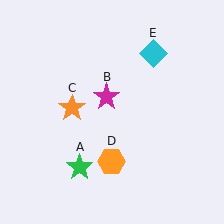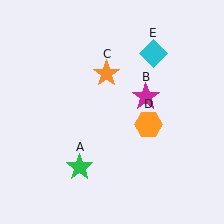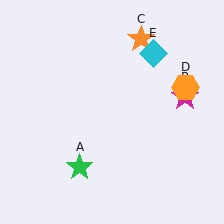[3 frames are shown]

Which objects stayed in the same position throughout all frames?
Green star (object A) and cyan diamond (object E) remained stationary.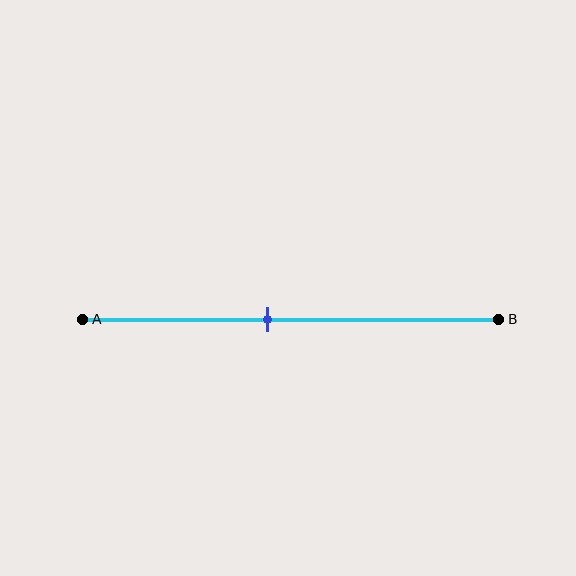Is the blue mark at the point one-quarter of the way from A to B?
No, the mark is at about 45% from A, not at the 25% one-quarter point.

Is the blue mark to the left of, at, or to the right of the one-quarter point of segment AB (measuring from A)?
The blue mark is to the right of the one-quarter point of segment AB.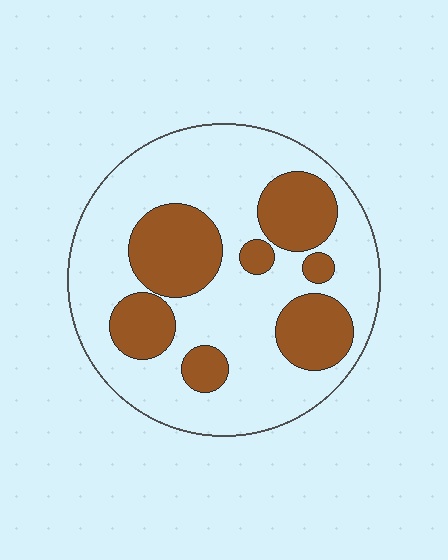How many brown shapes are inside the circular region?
7.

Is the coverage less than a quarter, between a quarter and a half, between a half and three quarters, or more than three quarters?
Between a quarter and a half.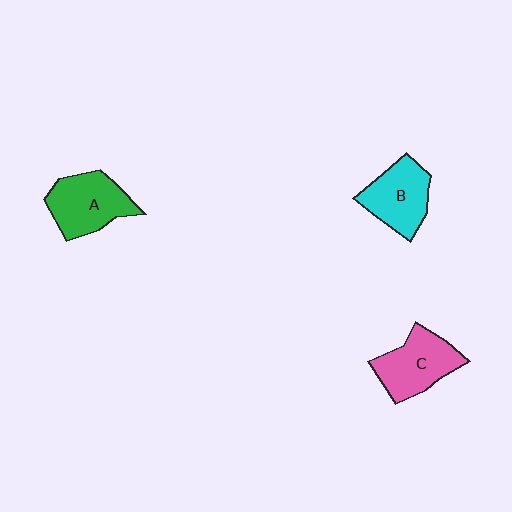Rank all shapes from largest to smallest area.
From largest to smallest: A (green), C (pink), B (cyan).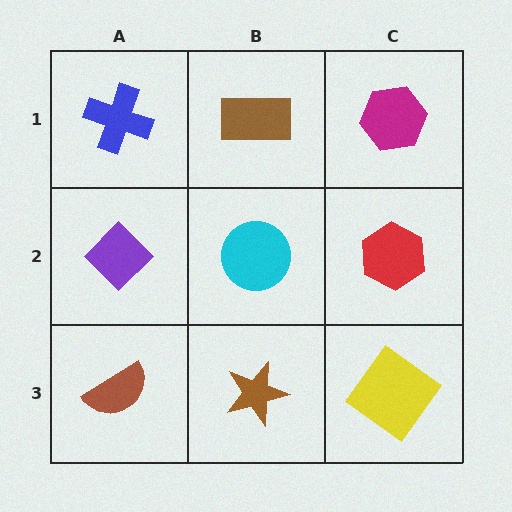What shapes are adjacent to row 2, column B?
A brown rectangle (row 1, column B), a brown star (row 3, column B), a purple diamond (row 2, column A), a red hexagon (row 2, column C).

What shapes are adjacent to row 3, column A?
A purple diamond (row 2, column A), a brown star (row 3, column B).